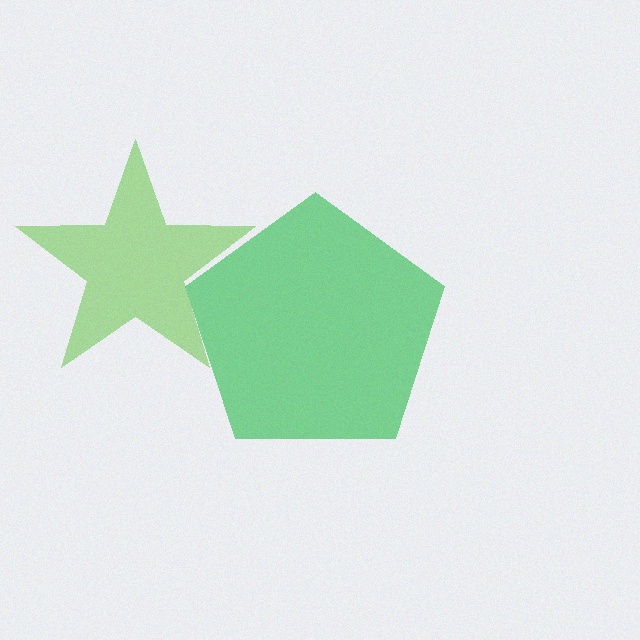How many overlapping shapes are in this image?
There are 2 overlapping shapes in the image.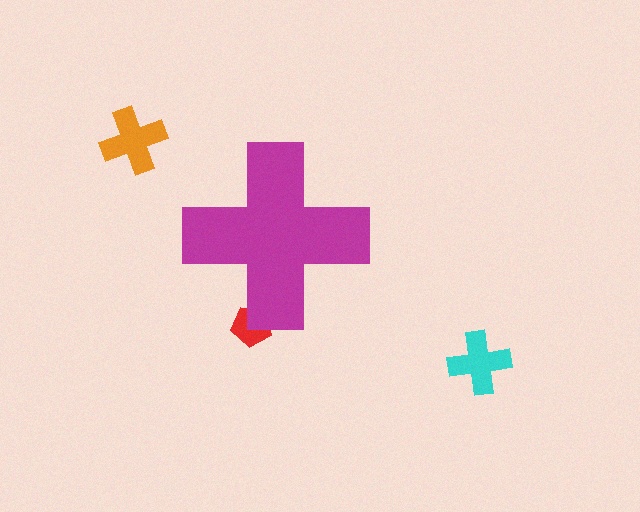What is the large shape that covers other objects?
A magenta cross.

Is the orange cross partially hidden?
No, the orange cross is fully visible.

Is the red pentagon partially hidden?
Yes, the red pentagon is partially hidden behind the magenta cross.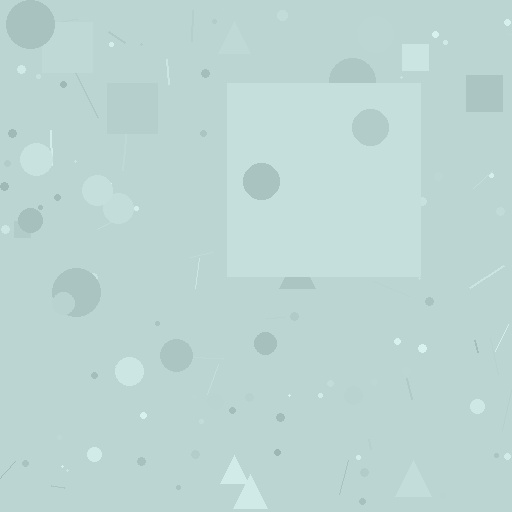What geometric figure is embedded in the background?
A square is embedded in the background.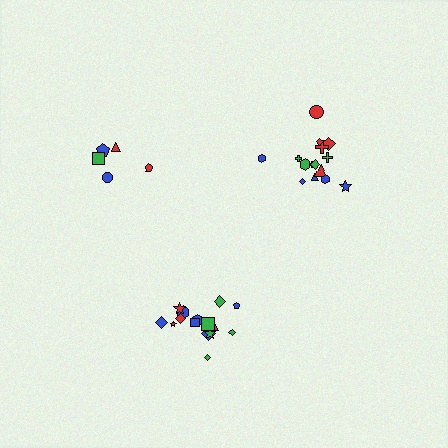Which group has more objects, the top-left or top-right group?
The top-right group.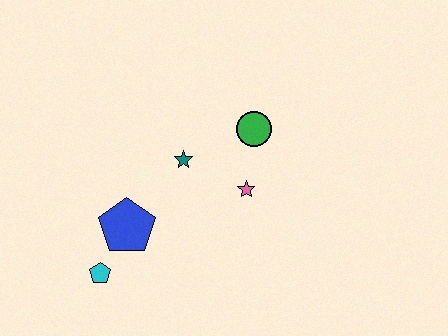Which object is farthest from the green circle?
The cyan pentagon is farthest from the green circle.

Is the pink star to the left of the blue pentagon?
No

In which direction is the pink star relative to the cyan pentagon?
The pink star is to the right of the cyan pentagon.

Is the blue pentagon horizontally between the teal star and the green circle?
No